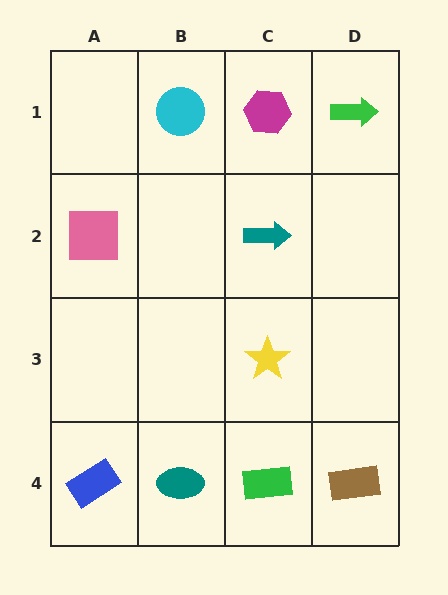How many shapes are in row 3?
1 shape.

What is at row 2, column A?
A pink square.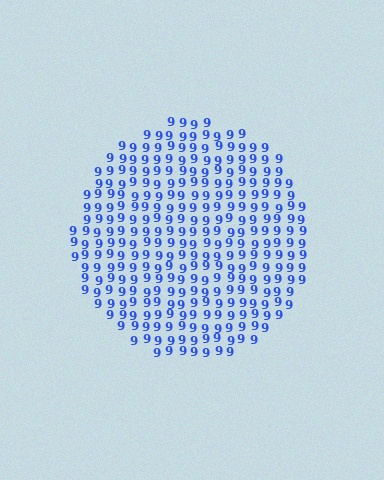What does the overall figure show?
The overall figure shows a circle.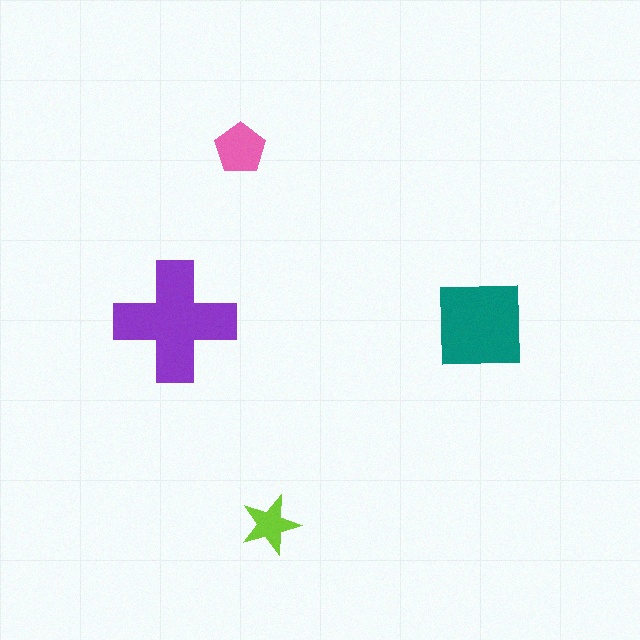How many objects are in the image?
There are 4 objects in the image.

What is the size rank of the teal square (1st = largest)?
2nd.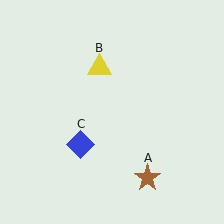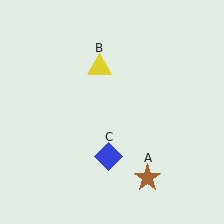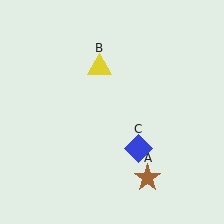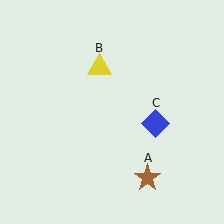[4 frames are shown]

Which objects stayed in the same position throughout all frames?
Brown star (object A) and yellow triangle (object B) remained stationary.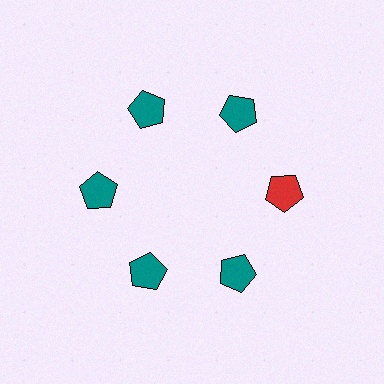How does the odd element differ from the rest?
It has a different color: red instead of teal.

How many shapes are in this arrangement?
There are 6 shapes arranged in a ring pattern.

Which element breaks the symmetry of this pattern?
The red pentagon at roughly the 3 o'clock position breaks the symmetry. All other shapes are teal pentagons.